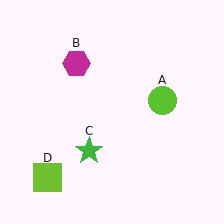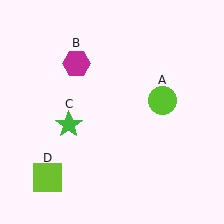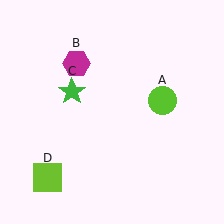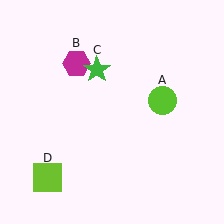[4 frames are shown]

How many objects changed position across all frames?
1 object changed position: green star (object C).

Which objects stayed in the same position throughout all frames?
Lime circle (object A) and magenta hexagon (object B) and lime square (object D) remained stationary.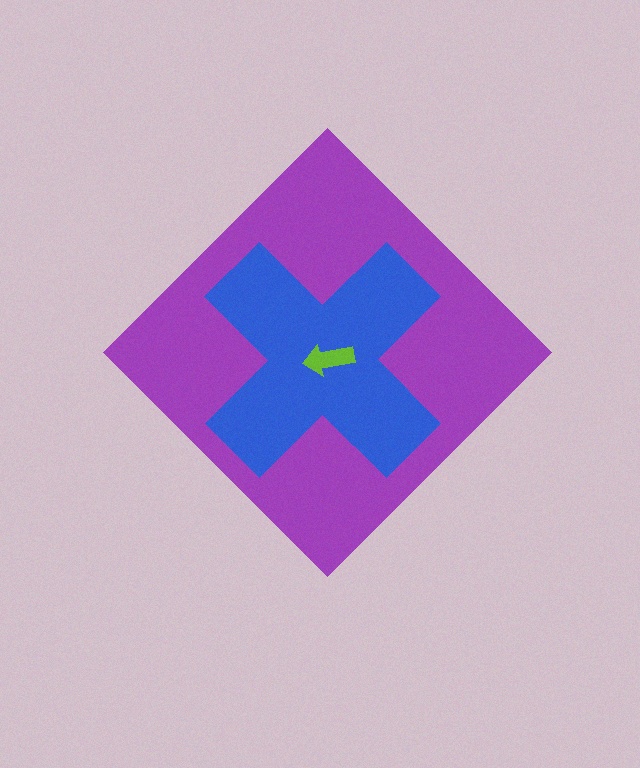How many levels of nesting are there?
3.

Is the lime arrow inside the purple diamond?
Yes.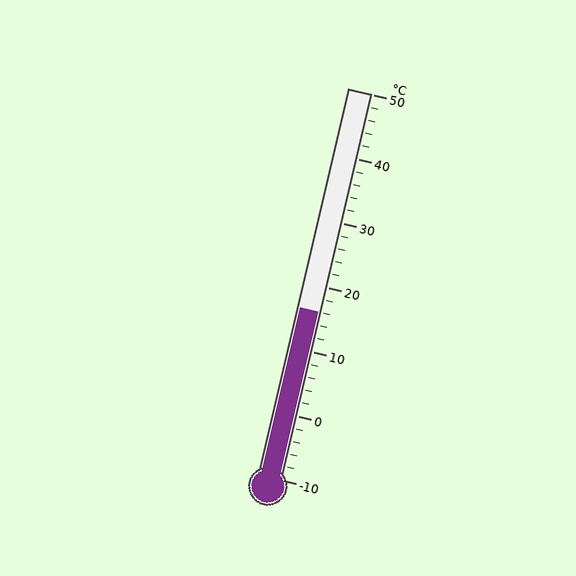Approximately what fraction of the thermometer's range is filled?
The thermometer is filled to approximately 45% of its range.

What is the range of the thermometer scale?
The thermometer scale ranges from -10°C to 50°C.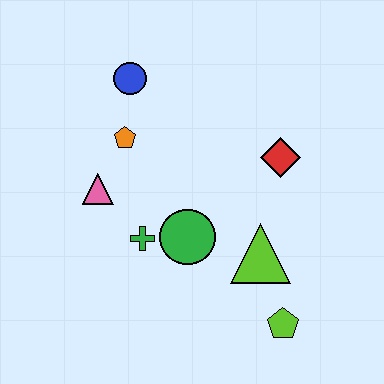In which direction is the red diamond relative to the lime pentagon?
The red diamond is above the lime pentagon.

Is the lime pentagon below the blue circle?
Yes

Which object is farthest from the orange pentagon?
The lime pentagon is farthest from the orange pentagon.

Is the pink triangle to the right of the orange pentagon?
No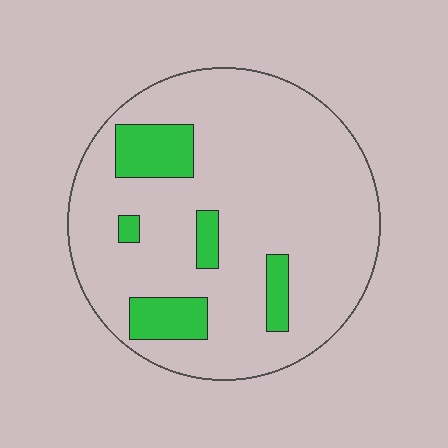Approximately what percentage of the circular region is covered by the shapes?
Approximately 15%.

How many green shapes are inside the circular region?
5.